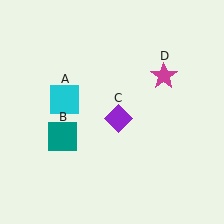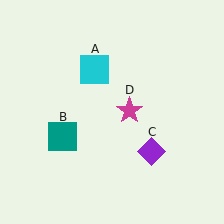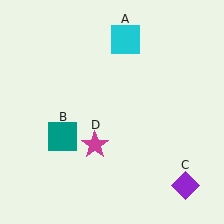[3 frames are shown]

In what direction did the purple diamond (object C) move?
The purple diamond (object C) moved down and to the right.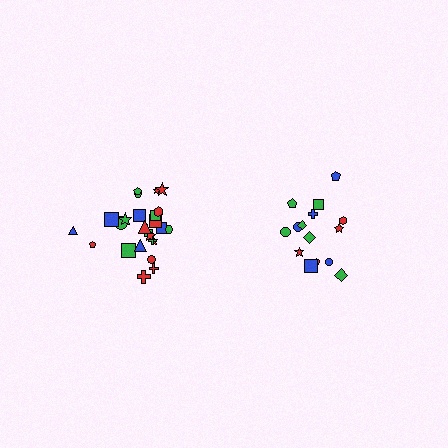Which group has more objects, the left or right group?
The left group.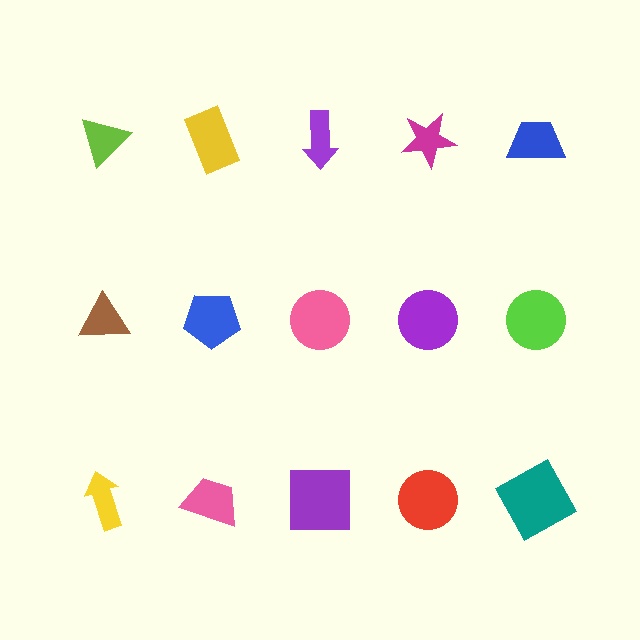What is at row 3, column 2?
A pink trapezoid.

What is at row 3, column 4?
A red circle.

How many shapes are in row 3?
5 shapes.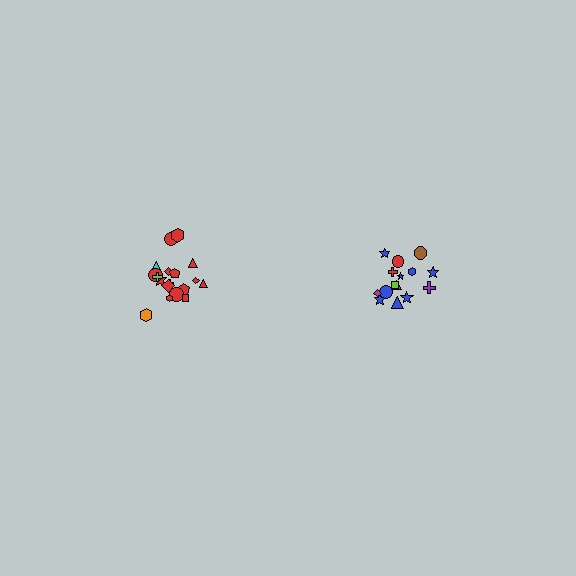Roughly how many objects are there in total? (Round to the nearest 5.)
Roughly 35 objects in total.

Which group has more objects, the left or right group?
The left group.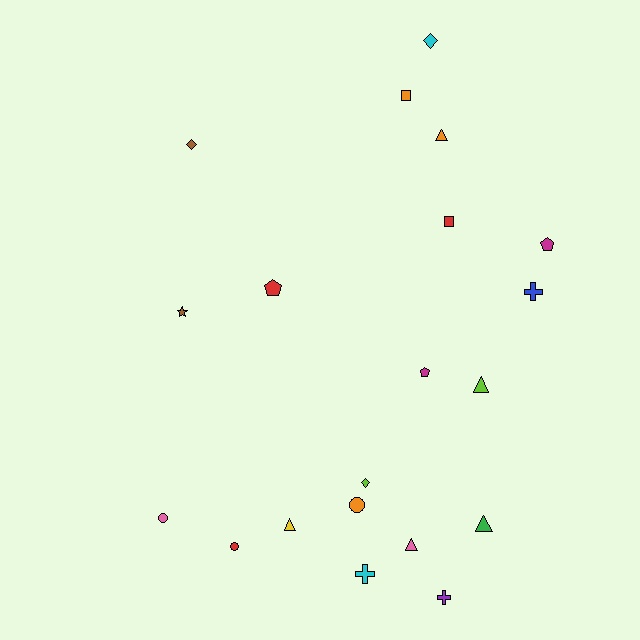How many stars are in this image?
There is 1 star.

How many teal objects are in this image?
There are no teal objects.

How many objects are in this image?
There are 20 objects.